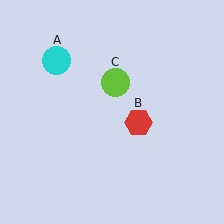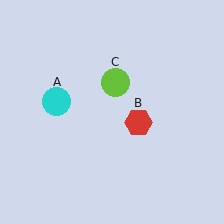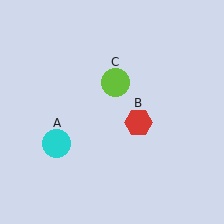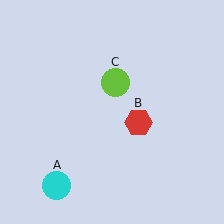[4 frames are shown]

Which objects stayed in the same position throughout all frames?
Red hexagon (object B) and lime circle (object C) remained stationary.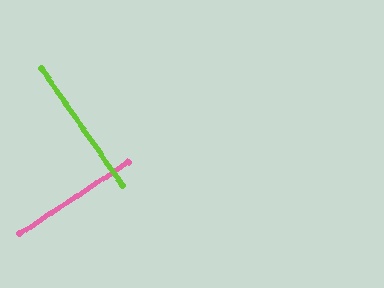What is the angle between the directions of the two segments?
Approximately 89 degrees.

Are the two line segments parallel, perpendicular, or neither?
Perpendicular — they meet at approximately 89°.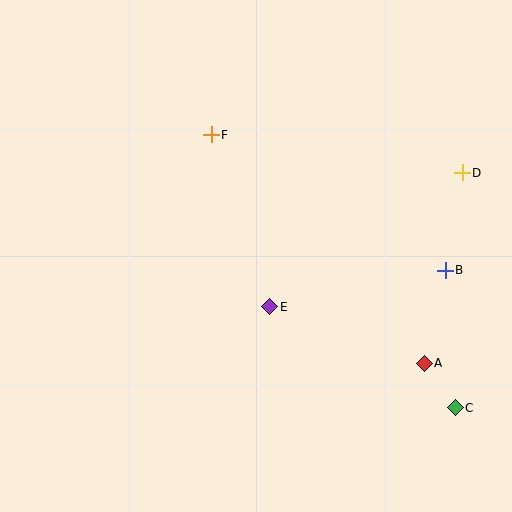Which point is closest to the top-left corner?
Point F is closest to the top-left corner.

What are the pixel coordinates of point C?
Point C is at (455, 408).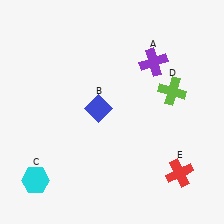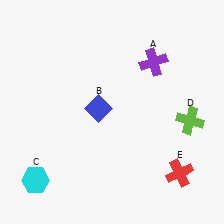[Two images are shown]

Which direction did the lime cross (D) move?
The lime cross (D) moved down.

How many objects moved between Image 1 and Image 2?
1 object moved between the two images.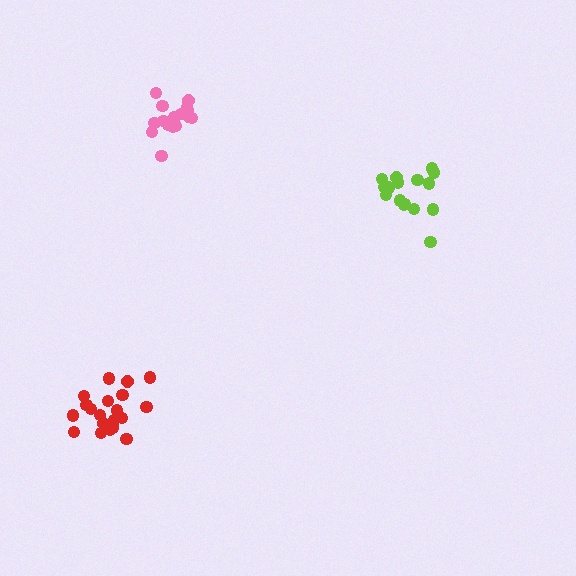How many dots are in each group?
Group 1: 16 dots, Group 2: 16 dots, Group 3: 21 dots (53 total).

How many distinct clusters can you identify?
There are 3 distinct clusters.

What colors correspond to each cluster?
The clusters are colored: lime, pink, red.